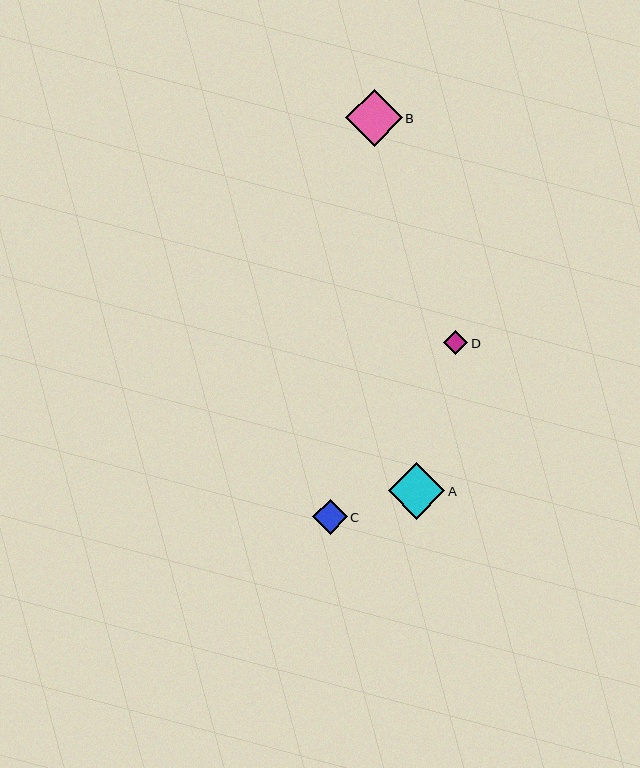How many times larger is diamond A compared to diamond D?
Diamond A is approximately 2.3 times the size of diamond D.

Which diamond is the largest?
Diamond B is the largest with a size of approximately 57 pixels.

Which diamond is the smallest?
Diamond D is the smallest with a size of approximately 24 pixels.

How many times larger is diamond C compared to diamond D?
Diamond C is approximately 1.5 times the size of diamond D.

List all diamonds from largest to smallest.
From largest to smallest: B, A, C, D.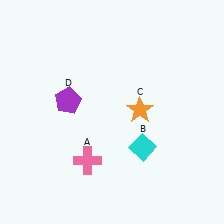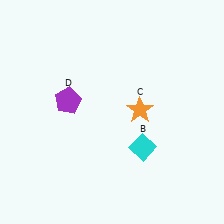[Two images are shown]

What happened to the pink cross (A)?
The pink cross (A) was removed in Image 2. It was in the bottom-left area of Image 1.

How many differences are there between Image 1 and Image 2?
There is 1 difference between the two images.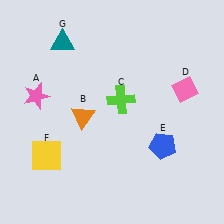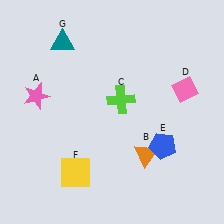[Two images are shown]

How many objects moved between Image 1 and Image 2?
2 objects moved between the two images.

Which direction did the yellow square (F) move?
The yellow square (F) moved right.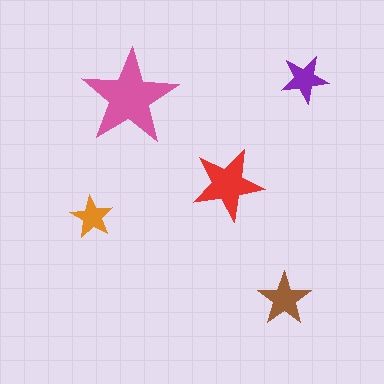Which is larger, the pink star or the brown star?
The pink one.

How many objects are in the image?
There are 5 objects in the image.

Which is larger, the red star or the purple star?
The red one.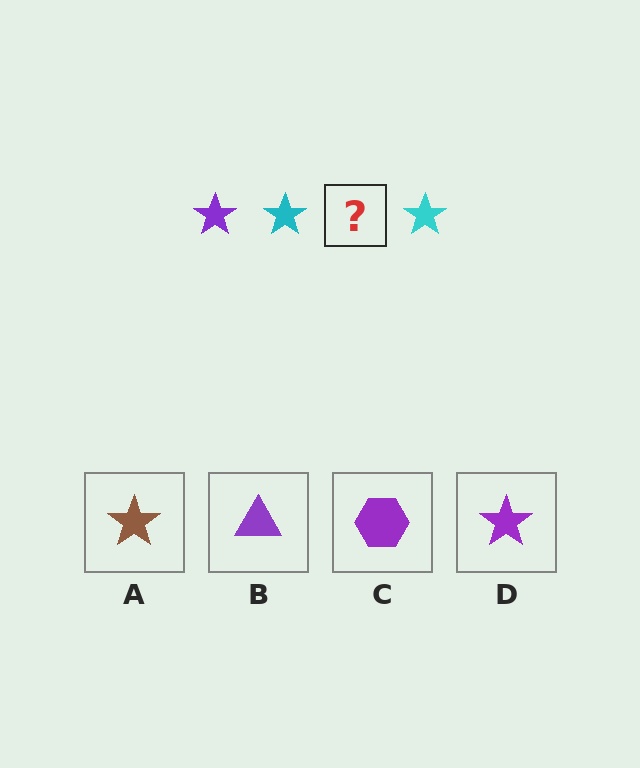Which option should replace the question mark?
Option D.